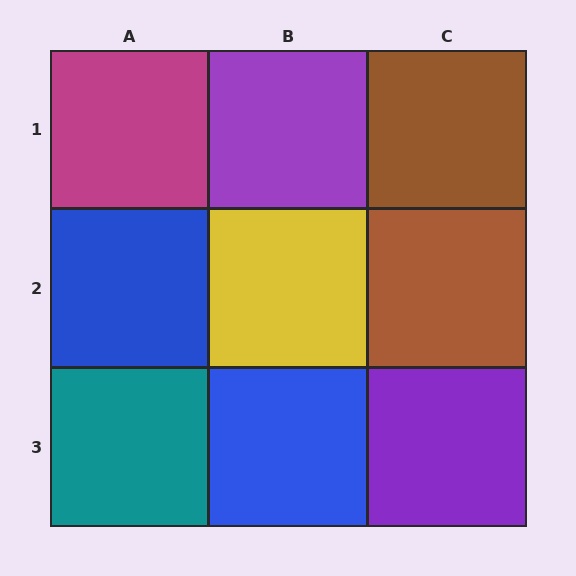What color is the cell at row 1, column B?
Purple.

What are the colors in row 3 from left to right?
Teal, blue, purple.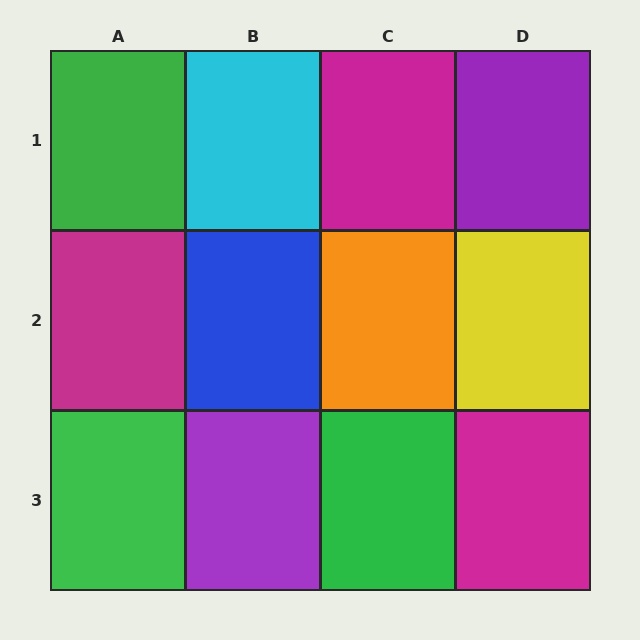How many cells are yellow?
1 cell is yellow.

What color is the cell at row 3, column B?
Purple.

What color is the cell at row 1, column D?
Purple.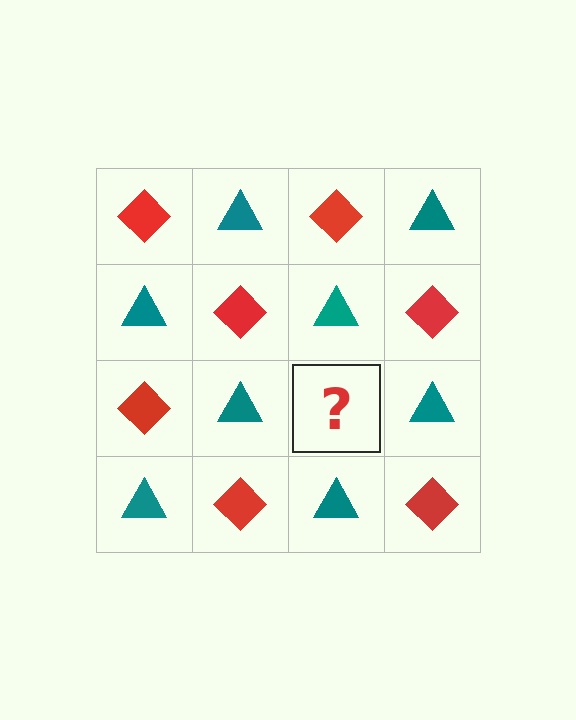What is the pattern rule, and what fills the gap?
The rule is that it alternates red diamond and teal triangle in a checkerboard pattern. The gap should be filled with a red diamond.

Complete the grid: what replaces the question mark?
The question mark should be replaced with a red diamond.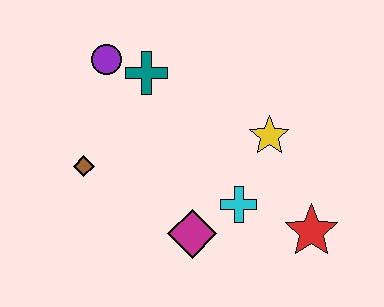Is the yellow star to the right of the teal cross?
Yes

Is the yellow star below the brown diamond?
No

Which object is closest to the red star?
The cyan cross is closest to the red star.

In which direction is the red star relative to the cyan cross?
The red star is to the right of the cyan cross.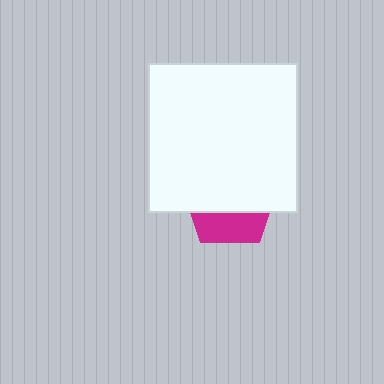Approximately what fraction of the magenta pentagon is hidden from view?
Roughly 67% of the magenta pentagon is hidden behind the white square.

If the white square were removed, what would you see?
You would see the complete magenta pentagon.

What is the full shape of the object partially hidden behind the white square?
The partially hidden object is a magenta pentagon.